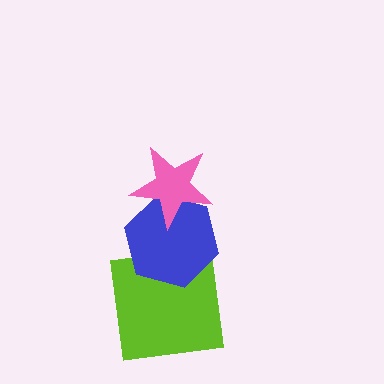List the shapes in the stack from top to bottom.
From top to bottom: the pink star, the blue hexagon, the lime square.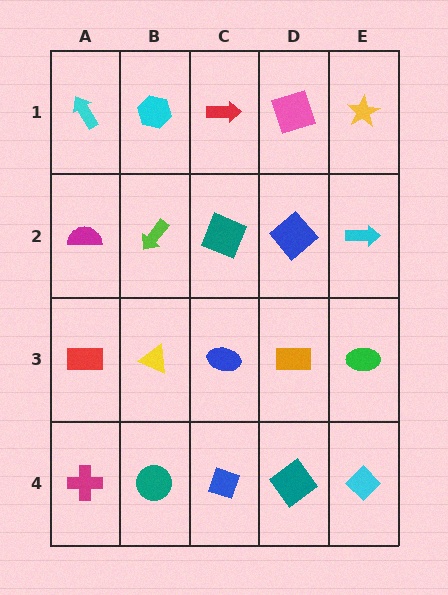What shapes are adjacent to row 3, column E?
A cyan arrow (row 2, column E), a cyan diamond (row 4, column E), an orange rectangle (row 3, column D).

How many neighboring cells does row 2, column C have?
4.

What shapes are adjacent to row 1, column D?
A blue diamond (row 2, column D), a red arrow (row 1, column C), a yellow star (row 1, column E).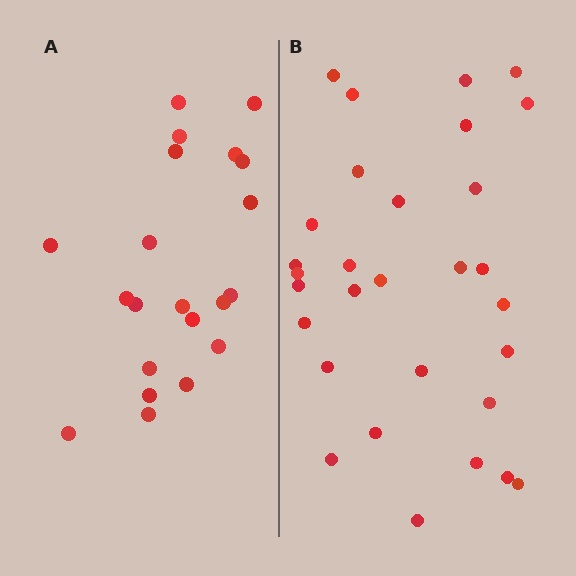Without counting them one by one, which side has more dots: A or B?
Region B (the right region) has more dots.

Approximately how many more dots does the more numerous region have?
Region B has roughly 8 or so more dots than region A.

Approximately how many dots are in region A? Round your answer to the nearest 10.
About 20 dots. (The exact count is 21, which rounds to 20.)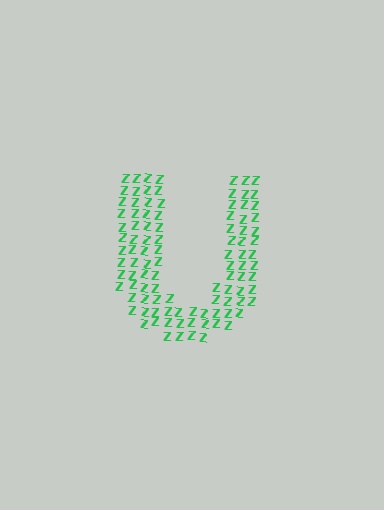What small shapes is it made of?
It is made of small letter Z's.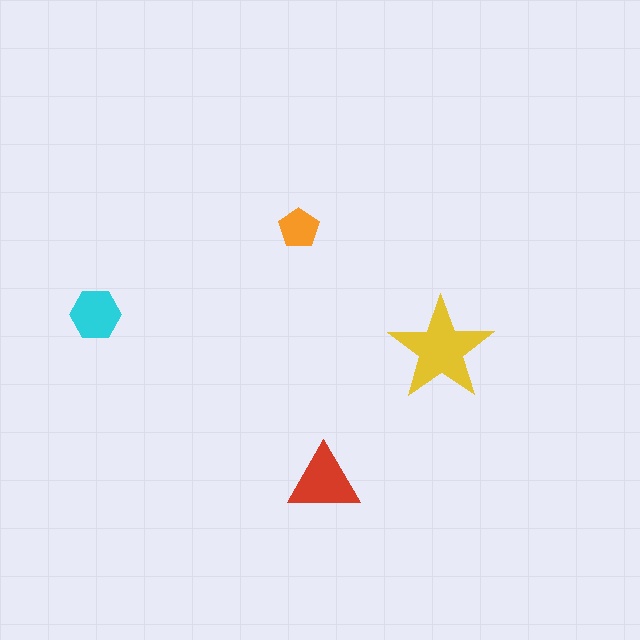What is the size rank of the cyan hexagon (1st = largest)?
3rd.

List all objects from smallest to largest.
The orange pentagon, the cyan hexagon, the red triangle, the yellow star.